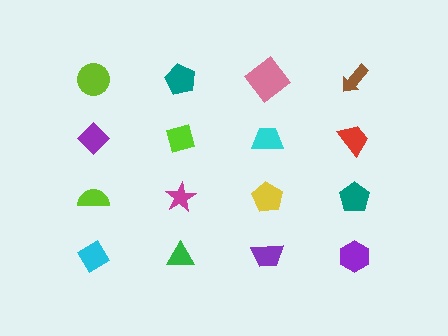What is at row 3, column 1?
A lime semicircle.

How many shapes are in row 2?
4 shapes.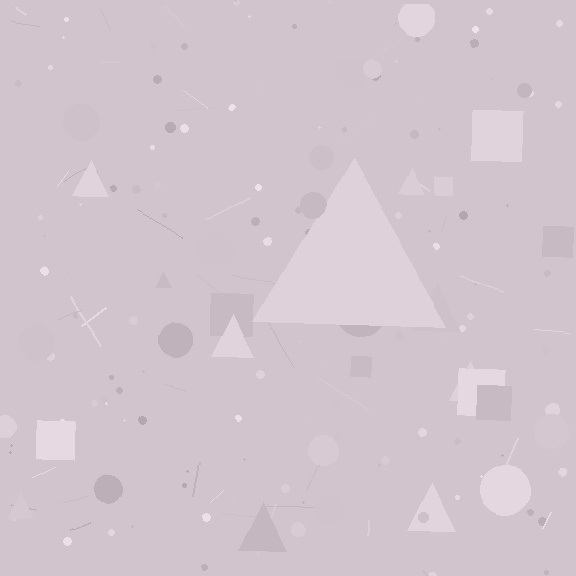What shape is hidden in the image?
A triangle is hidden in the image.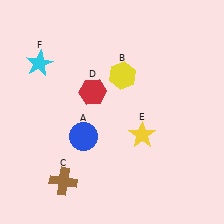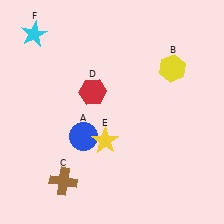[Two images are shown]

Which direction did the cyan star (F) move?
The cyan star (F) moved up.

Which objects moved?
The objects that moved are: the yellow hexagon (B), the yellow star (E), the cyan star (F).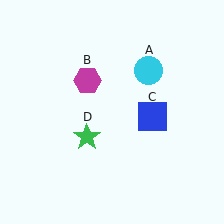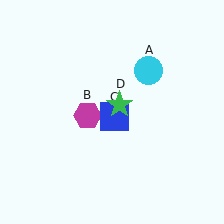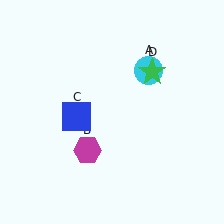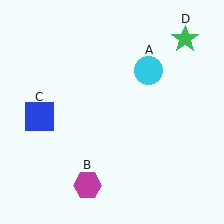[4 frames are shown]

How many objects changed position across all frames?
3 objects changed position: magenta hexagon (object B), blue square (object C), green star (object D).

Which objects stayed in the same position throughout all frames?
Cyan circle (object A) remained stationary.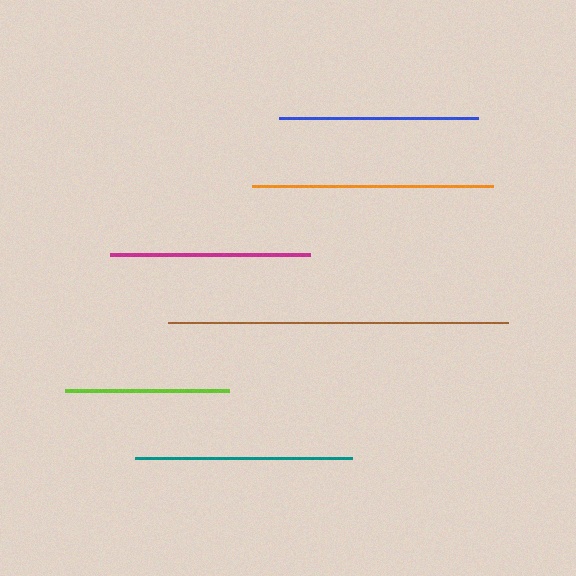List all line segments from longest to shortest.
From longest to shortest: brown, orange, teal, magenta, blue, lime.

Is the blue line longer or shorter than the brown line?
The brown line is longer than the blue line.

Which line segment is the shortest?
The lime line is the shortest at approximately 164 pixels.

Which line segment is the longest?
The brown line is the longest at approximately 340 pixels.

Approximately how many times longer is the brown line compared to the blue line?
The brown line is approximately 1.7 times the length of the blue line.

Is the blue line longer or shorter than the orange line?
The orange line is longer than the blue line.